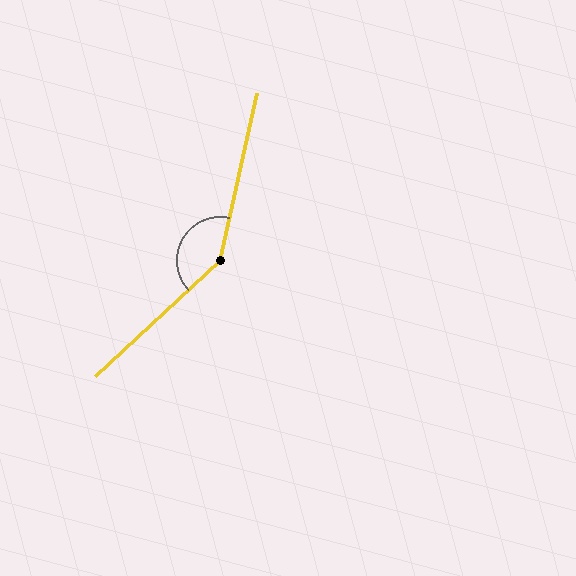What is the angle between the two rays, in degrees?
Approximately 145 degrees.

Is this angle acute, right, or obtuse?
It is obtuse.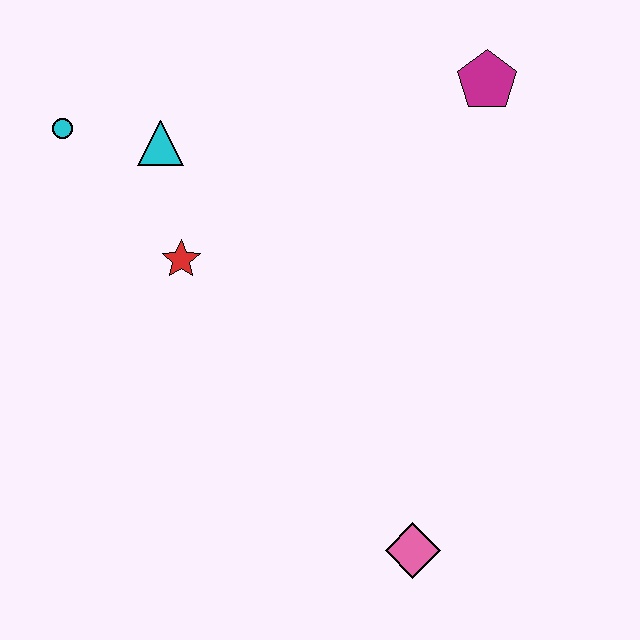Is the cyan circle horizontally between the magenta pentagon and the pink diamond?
No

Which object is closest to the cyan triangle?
The cyan circle is closest to the cyan triangle.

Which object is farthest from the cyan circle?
The pink diamond is farthest from the cyan circle.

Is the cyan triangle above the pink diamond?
Yes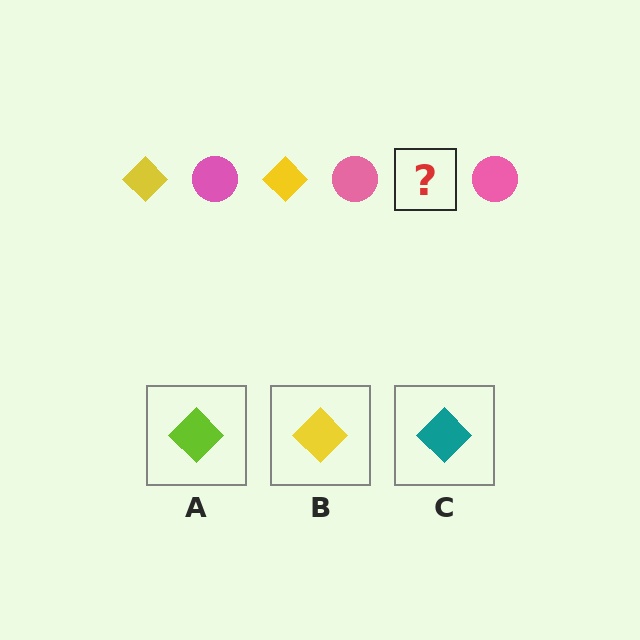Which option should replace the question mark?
Option B.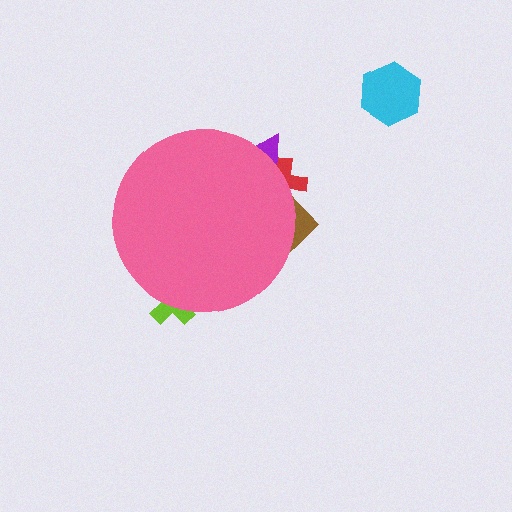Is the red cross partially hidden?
Yes, the red cross is partially hidden behind the pink circle.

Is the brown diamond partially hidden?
Yes, the brown diamond is partially hidden behind the pink circle.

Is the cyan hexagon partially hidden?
No, the cyan hexagon is fully visible.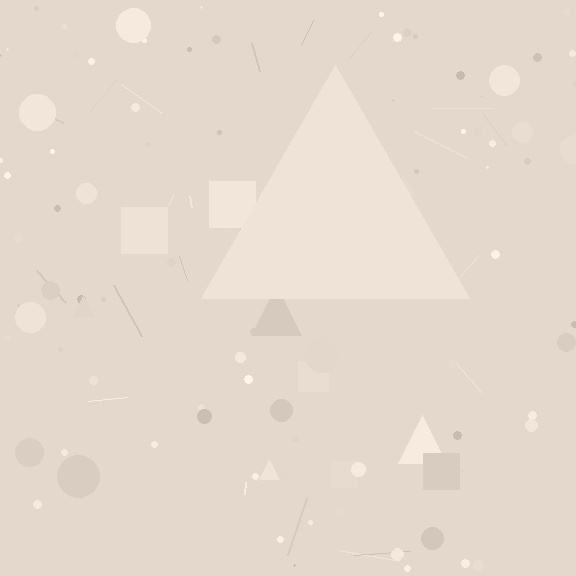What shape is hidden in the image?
A triangle is hidden in the image.